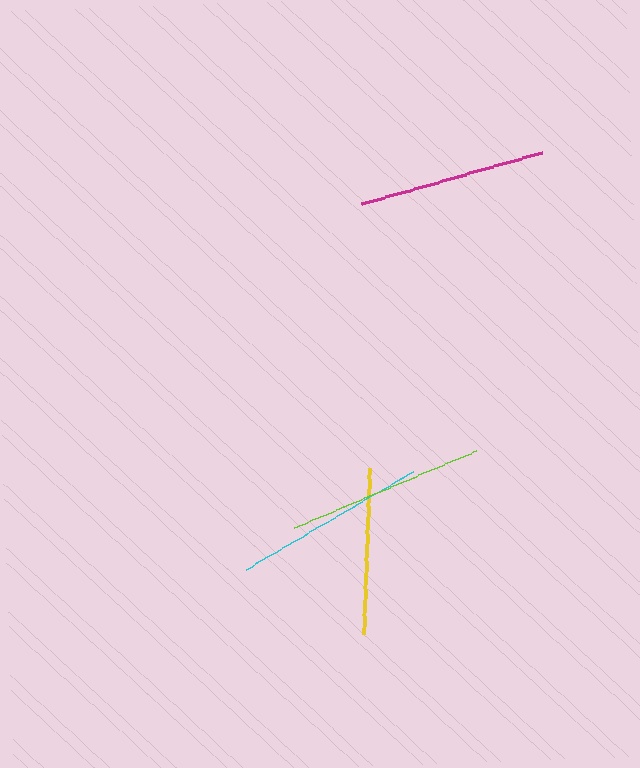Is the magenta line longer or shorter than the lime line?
The lime line is longer than the magenta line.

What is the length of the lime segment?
The lime segment is approximately 197 pixels long.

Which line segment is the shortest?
The yellow line is the shortest at approximately 165 pixels.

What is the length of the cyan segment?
The cyan segment is approximately 195 pixels long.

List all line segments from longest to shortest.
From longest to shortest: lime, cyan, magenta, yellow.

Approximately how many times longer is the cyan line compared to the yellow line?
The cyan line is approximately 1.2 times the length of the yellow line.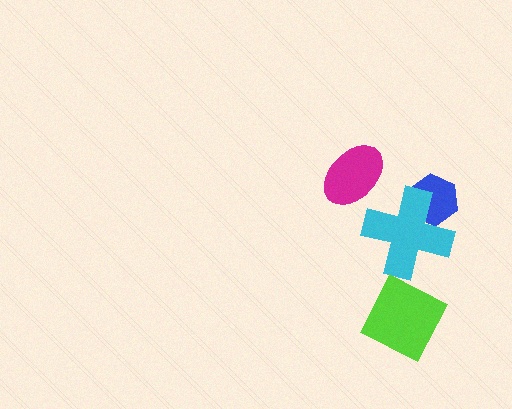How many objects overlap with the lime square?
0 objects overlap with the lime square.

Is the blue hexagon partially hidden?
Yes, it is partially covered by another shape.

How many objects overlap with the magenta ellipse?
0 objects overlap with the magenta ellipse.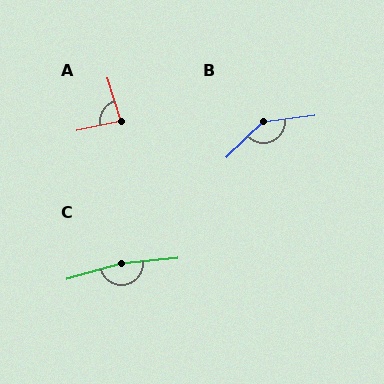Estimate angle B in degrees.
Approximately 144 degrees.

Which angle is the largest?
C, at approximately 170 degrees.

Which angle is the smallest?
A, at approximately 84 degrees.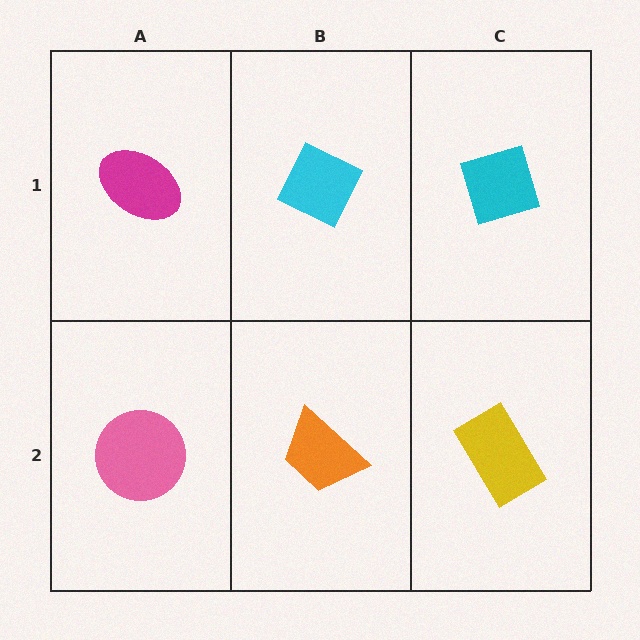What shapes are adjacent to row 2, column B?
A cyan diamond (row 1, column B), a pink circle (row 2, column A), a yellow rectangle (row 2, column C).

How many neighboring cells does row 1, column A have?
2.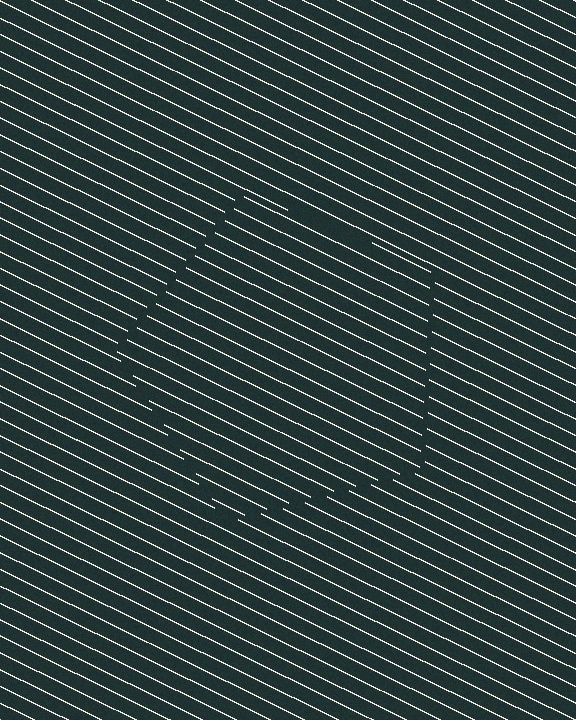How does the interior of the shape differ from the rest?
The interior of the shape contains the same grating, shifted by half a period — the contour is defined by the phase discontinuity where line-ends from the inner and outer gratings abut.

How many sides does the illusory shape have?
5 sides — the line-ends trace a pentagon.